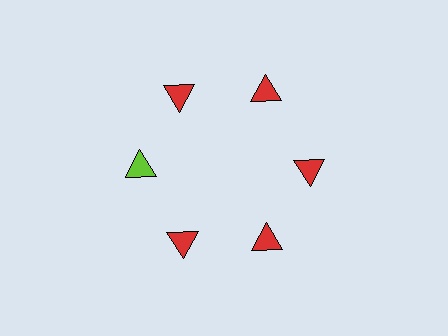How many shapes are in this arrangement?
There are 6 shapes arranged in a ring pattern.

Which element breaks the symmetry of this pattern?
The lime triangle at roughly the 9 o'clock position breaks the symmetry. All other shapes are red triangles.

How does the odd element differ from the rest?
It has a different color: lime instead of red.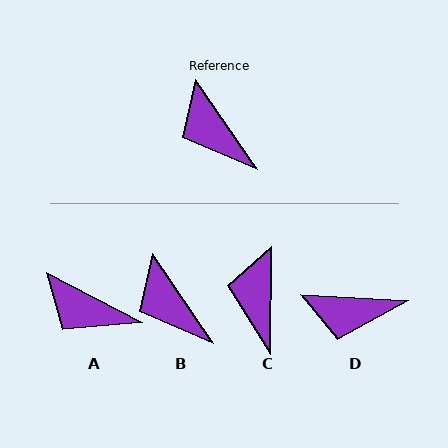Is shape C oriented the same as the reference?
No, it is off by about 35 degrees.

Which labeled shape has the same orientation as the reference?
B.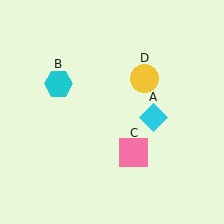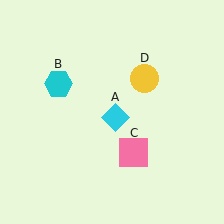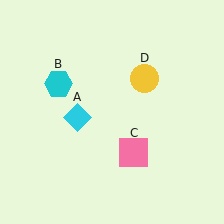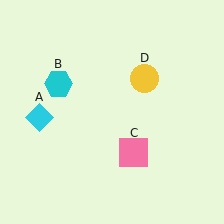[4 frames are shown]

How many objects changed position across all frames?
1 object changed position: cyan diamond (object A).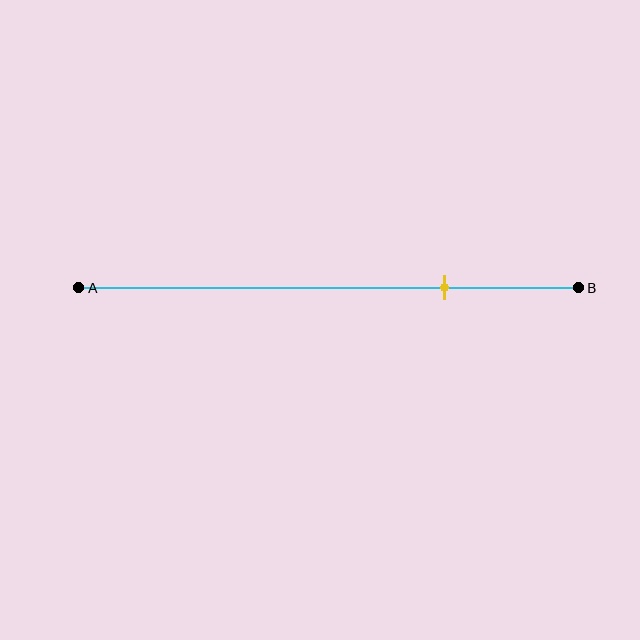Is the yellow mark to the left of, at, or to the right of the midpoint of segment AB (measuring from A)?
The yellow mark is to the right of the midpoint of segment AB.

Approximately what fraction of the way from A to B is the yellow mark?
The yellow mark is approximately 75% of the way from A to B.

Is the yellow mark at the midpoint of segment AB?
No, the mark is at about 75% from A, not at the 50% midpoint.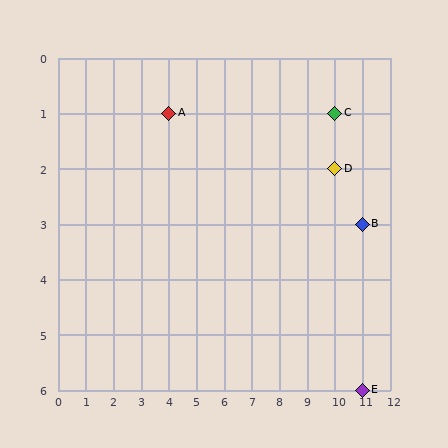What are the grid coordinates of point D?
Point D is at grid coordinates (10, 2).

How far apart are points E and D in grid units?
Points E and D are 1 column and 4 rows apart (about 4.1 grid units diagonally).